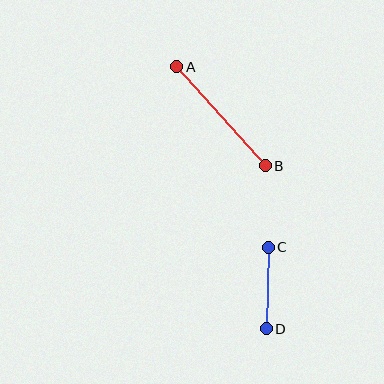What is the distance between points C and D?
The distance is approximately 81 pixels.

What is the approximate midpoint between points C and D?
The midpoint is at approximately (267, 288) pixels.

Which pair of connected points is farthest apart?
Points A and B are farthest apart.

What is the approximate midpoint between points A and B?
The midpoint is at approximately (221, 116) pixels.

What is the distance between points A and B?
The distance is approximately 133 pixels.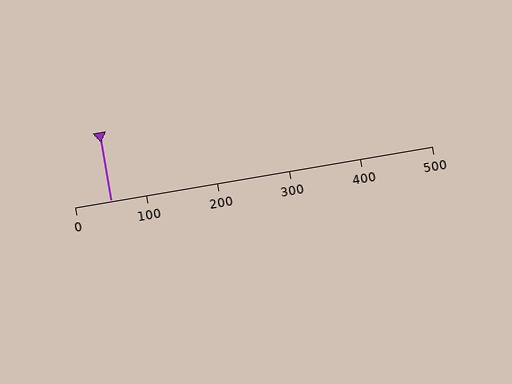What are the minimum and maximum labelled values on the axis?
The axis runs from 0 to 500.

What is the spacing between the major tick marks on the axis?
The major ticks are spaced 100 apart.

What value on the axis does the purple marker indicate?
The marker indicates approximately 50.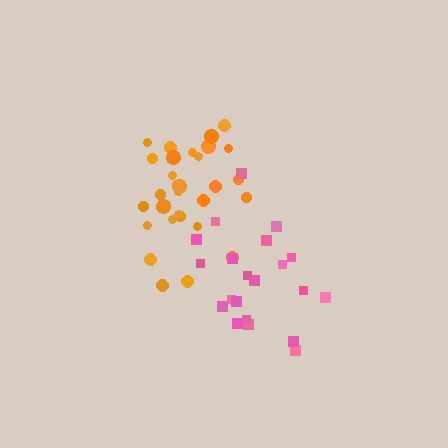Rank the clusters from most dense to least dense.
orange, pink.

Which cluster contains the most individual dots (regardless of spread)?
Orange (31).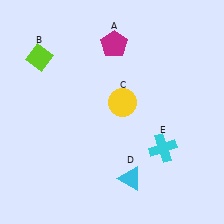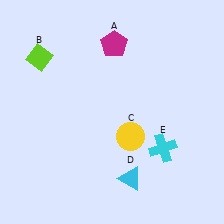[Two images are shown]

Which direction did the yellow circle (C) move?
The yellow circle (C) moved down.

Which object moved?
The yellow circle (C) moved down.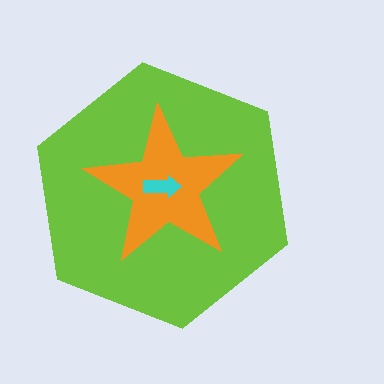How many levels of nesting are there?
3.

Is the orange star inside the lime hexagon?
Yes.